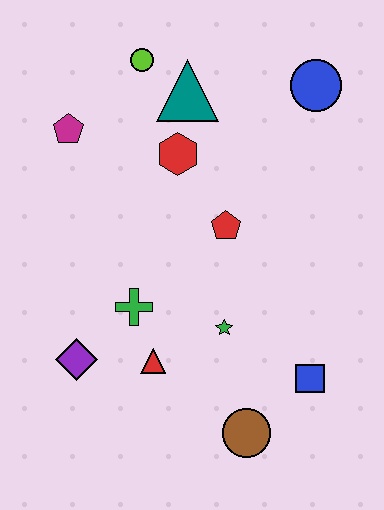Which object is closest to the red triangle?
The green cross is closest to the red triangle.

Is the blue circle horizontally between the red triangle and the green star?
No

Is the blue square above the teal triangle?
No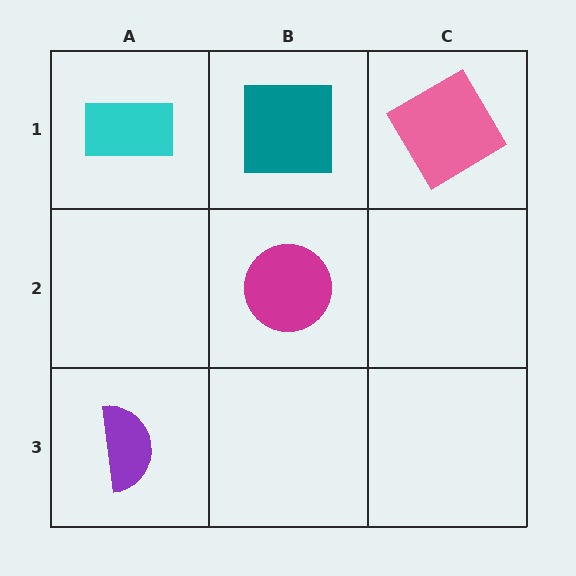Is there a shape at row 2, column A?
No, that cell is empty.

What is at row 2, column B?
A magenta circle.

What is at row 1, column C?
A pink diamond.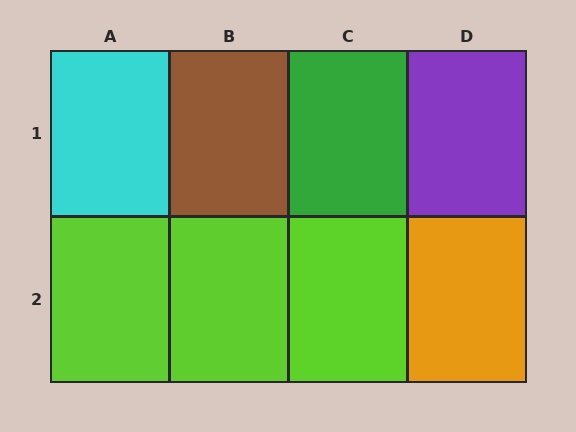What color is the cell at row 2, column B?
Lime.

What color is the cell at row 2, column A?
Lime.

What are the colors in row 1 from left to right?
Cyan, brown, green, purple.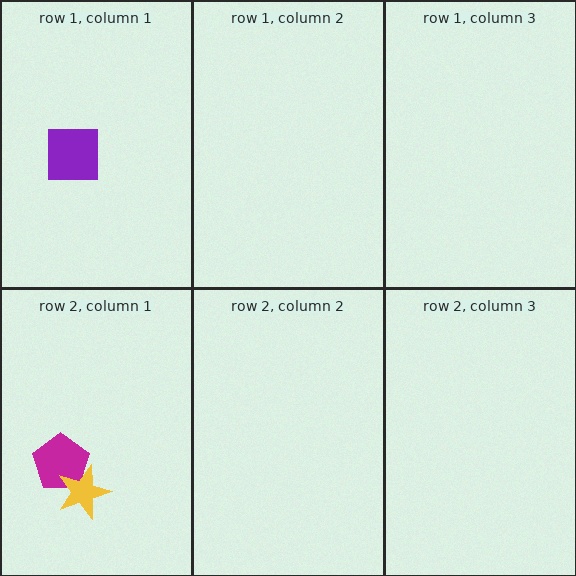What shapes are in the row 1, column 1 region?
The purple square.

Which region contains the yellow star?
The row 2, column 1 region.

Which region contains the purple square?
The row 1, column 1 region.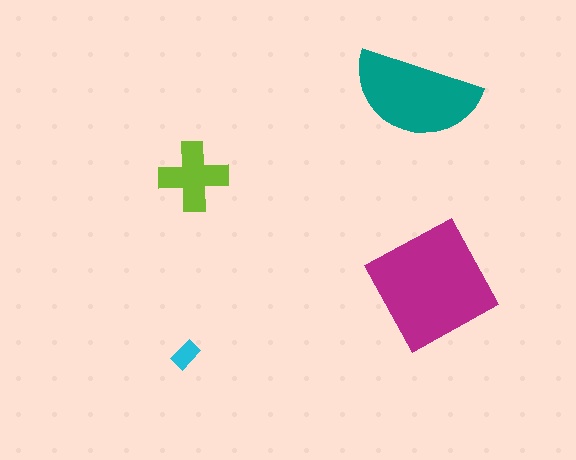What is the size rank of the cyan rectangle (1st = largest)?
4th.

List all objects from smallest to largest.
The cyan rectangle, the lime cross, the teal semicircle, the magenta square.